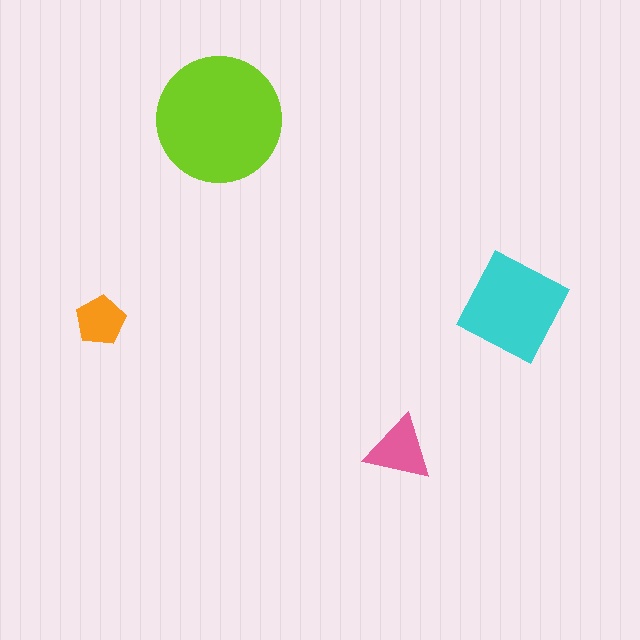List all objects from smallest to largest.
The orange pentagon, the pink triangle, the cyan diamond, the lime circle.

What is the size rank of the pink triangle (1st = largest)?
3rd.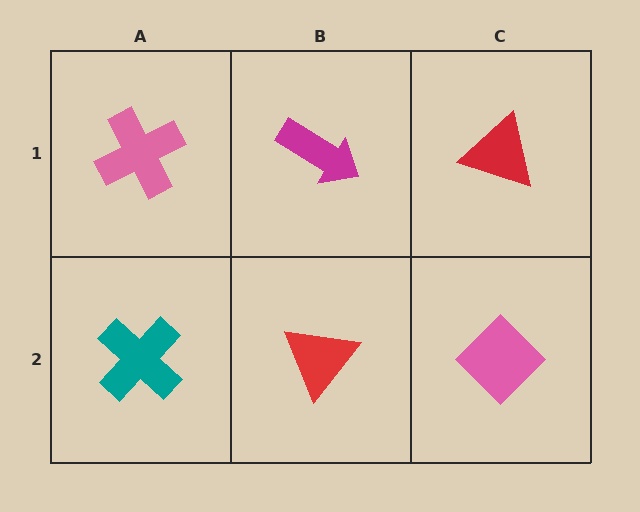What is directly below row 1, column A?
A teal cross.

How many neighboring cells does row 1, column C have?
2.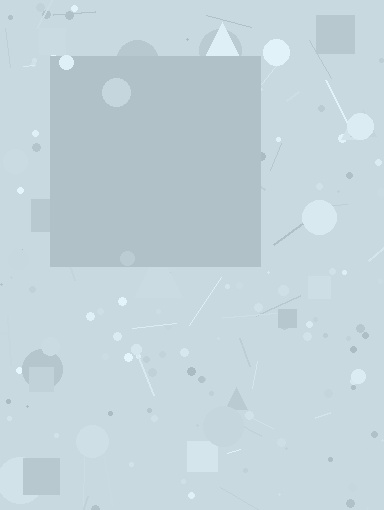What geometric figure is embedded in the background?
A square is embedded in the background.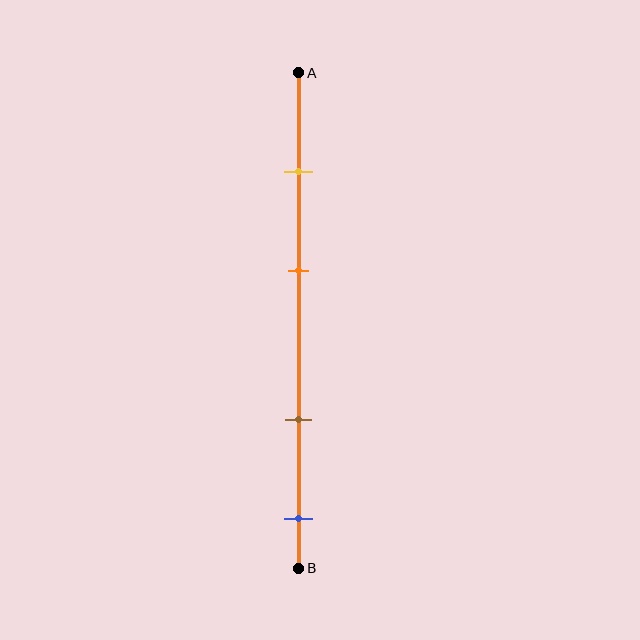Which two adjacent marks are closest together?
The yellow and orange marks are the closest adjacent pair.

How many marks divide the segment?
There are 4 marks dividing the segment.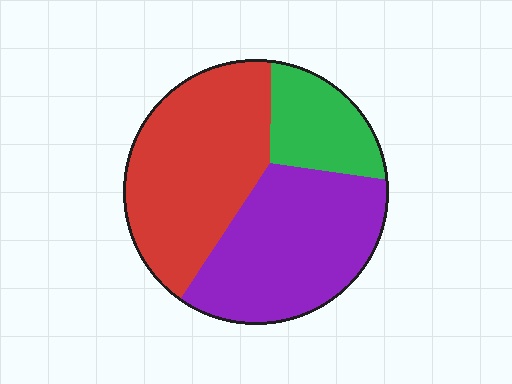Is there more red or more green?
Red.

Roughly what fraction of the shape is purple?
Purple covers about 40% of the shape.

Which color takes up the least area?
Green, at roughly 15%.